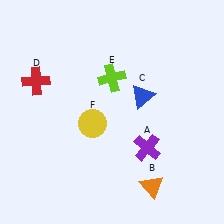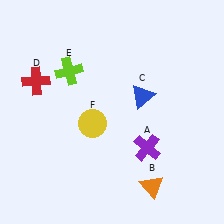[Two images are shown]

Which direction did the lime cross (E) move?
The lime cross (E) moved left.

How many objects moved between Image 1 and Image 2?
1 object moved between the two images.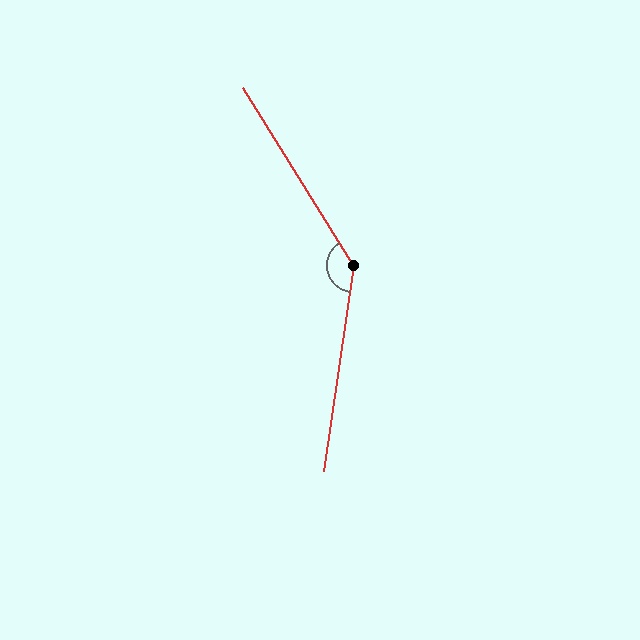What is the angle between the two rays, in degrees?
Approximately 140 degrees.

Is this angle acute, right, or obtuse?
It is obtuse.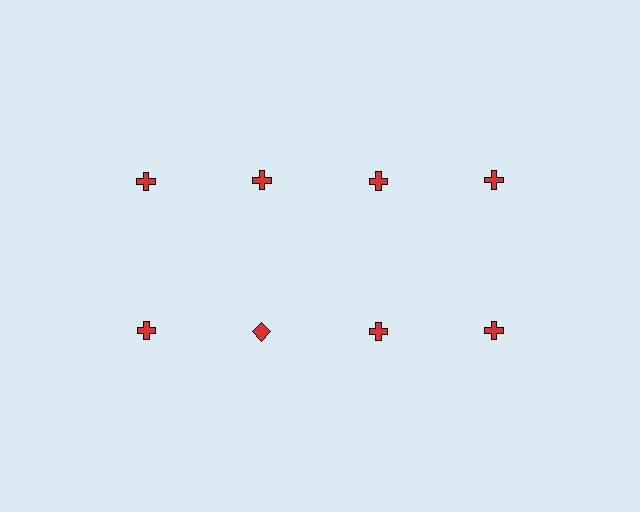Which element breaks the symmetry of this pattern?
The red diamond in the second row, second from left column breaks the symmetry. All other shapes are red crosses.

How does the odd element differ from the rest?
It has a different shape: diamond instead of cross.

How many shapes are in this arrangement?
There are 8 shapes arranged in a grid pattern.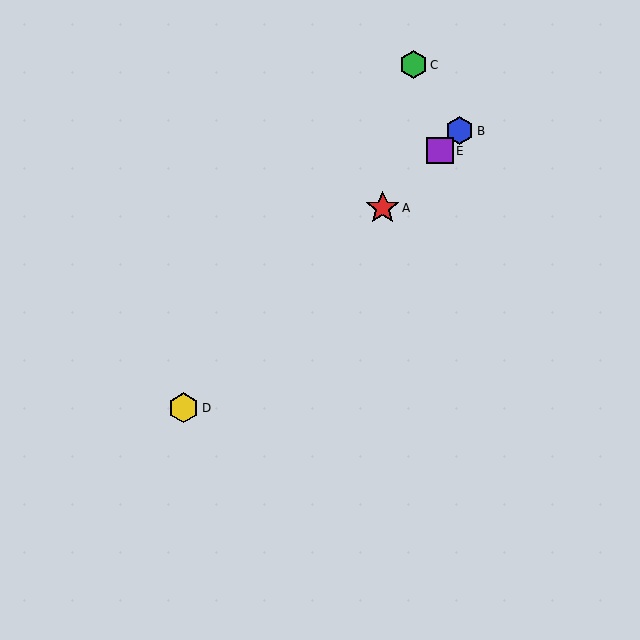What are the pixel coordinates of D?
Object D is at (184, 408).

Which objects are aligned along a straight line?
Objects A, B, D, E are aligned along a straight line.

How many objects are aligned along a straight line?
4 objects (A, B, D, E) are aligned along a straight line.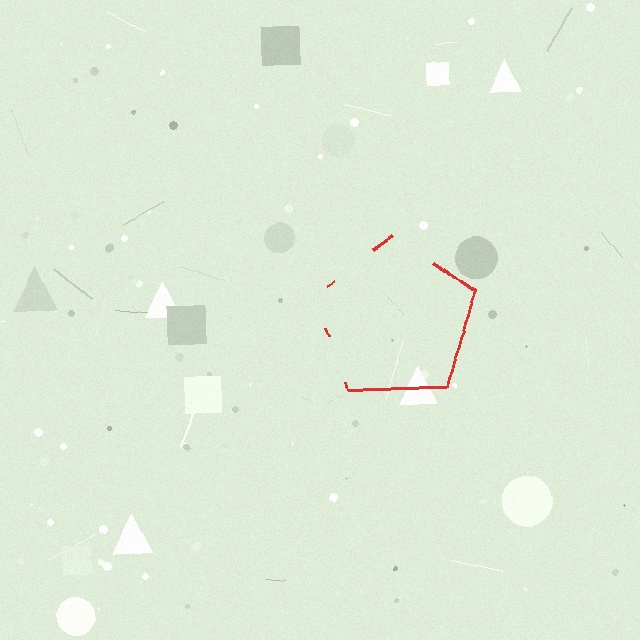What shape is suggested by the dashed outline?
The dashed outline suggests a pentagon.